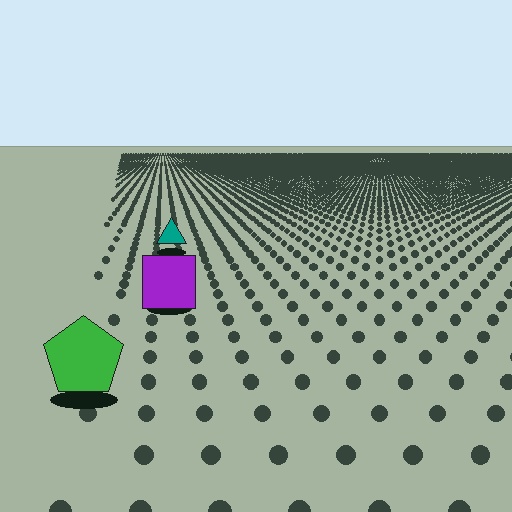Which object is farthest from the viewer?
The teal triangle is farthest from the viewer. It appears smaller and the ground texture around it is denser.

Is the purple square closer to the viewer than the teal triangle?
Yes. The purple square is closer — you can tell from the texture gradient: the ground texture is coarser near it.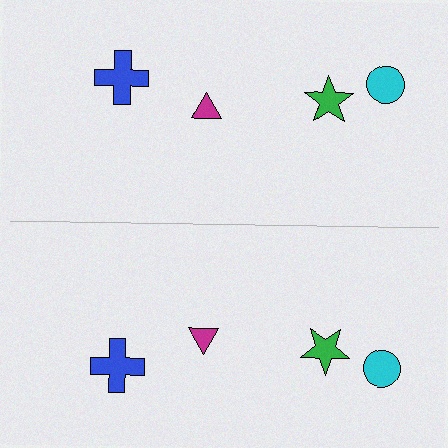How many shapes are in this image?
There are 8 shapes in this image.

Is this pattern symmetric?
Yes, this pattern has bilateral (reflection) symmetry.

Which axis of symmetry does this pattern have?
The pattern has a horizontal axis of symmetry running through the center of the image.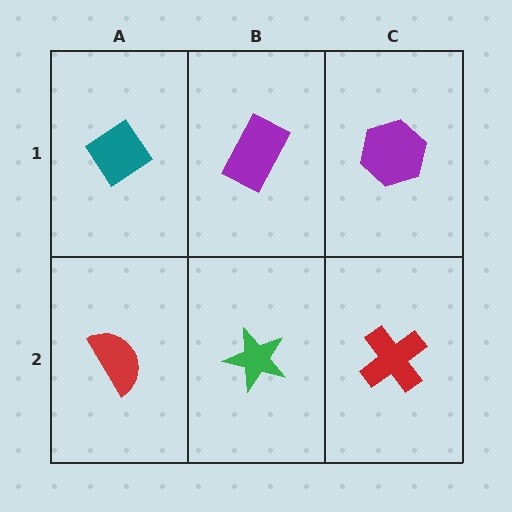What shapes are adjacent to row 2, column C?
A purple hexagon (row 1, column C), a green star (row 2, column B).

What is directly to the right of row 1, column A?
A purple rectangle.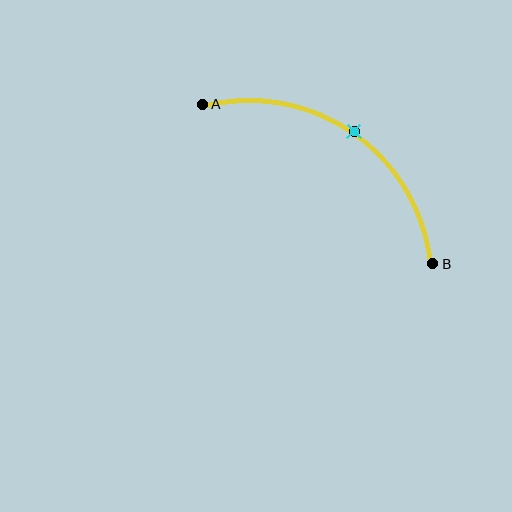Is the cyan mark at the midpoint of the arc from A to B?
Yes. The cyan mark lies on the arc at equal arc-length from both A and B — it is the arc midpoint.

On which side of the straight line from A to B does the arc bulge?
The arc bulges above and to the right of the straight line connecting A and B.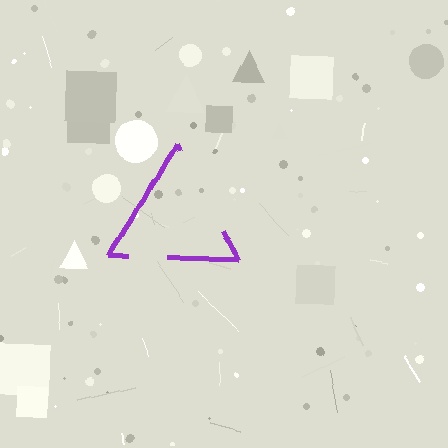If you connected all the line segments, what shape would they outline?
They would outline a triangle.